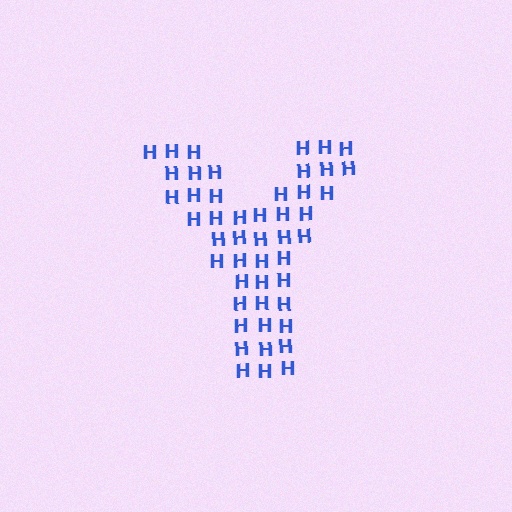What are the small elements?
The small elements are letter H's.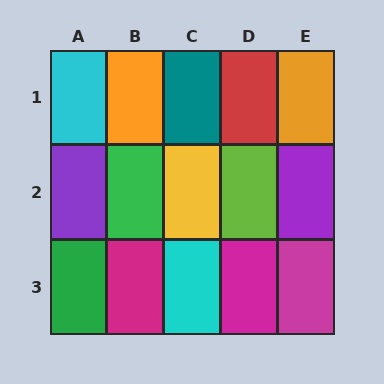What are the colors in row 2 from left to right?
Purple, green, yellow, lime, purple.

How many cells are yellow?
1 cell is yellow.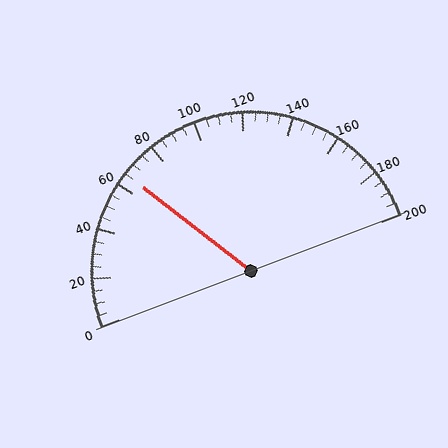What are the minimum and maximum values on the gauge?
The gauge ranges from 0 to 200.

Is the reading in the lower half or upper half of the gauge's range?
The reading is in the lower half of the range (0 to 200).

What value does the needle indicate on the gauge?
The needle indicates approximately 65.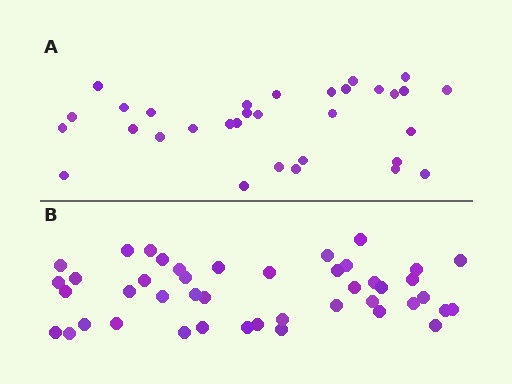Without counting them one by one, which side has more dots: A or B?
Region B (the bottom region) has more dots.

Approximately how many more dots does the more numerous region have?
Region B has roughly 12 or so more dots than region A.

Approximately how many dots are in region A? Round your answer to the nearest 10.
About 30 dots. (The exact count is 32, which rounds to 30.)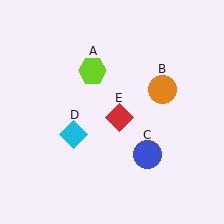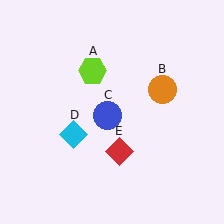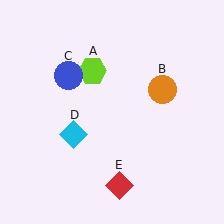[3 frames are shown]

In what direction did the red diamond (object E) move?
The red diamond (object E) moved down.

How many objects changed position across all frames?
2 objects changed position: blue circle (object C), red diamond (object E).